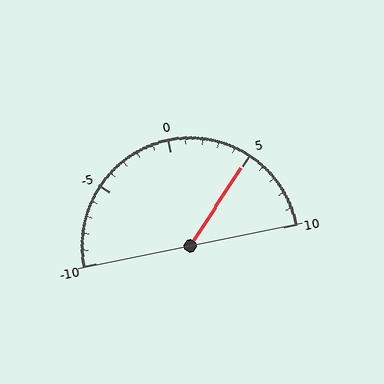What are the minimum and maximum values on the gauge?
The gauge ranges from -10 to 10.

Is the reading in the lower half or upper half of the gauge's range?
The reading is in the upper half of the range (-10 to 10).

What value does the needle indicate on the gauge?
The needle indicates approximately 5.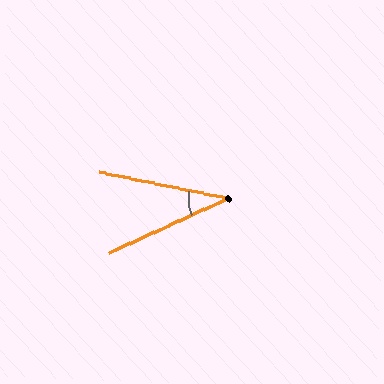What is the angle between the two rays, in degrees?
Approximately 36 degrees.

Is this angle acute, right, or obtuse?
It is acute.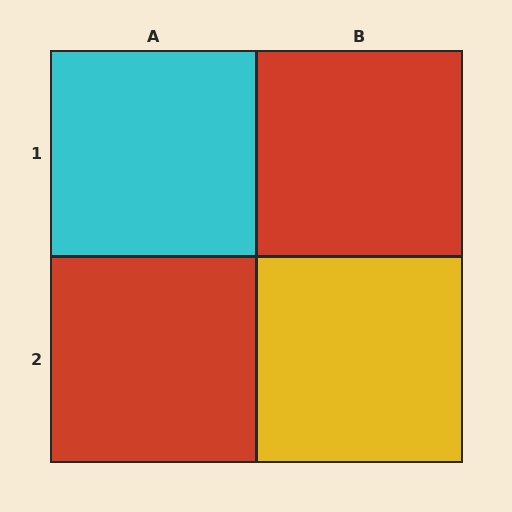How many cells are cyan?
1 cell is cyan.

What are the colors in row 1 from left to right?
Cyan, red.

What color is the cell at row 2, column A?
Red.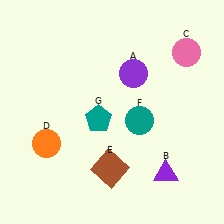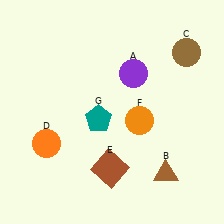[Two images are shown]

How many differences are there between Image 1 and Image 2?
There are 3 differences between the two images.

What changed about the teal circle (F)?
In Image 1, F is teal. In Image 2, it changed to orange.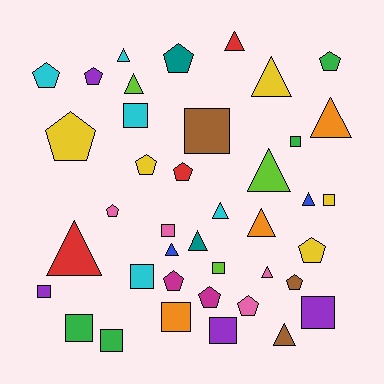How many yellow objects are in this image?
There are 5 yellow objects.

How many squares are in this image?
There are 13 squares.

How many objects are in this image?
There are 40 objects.